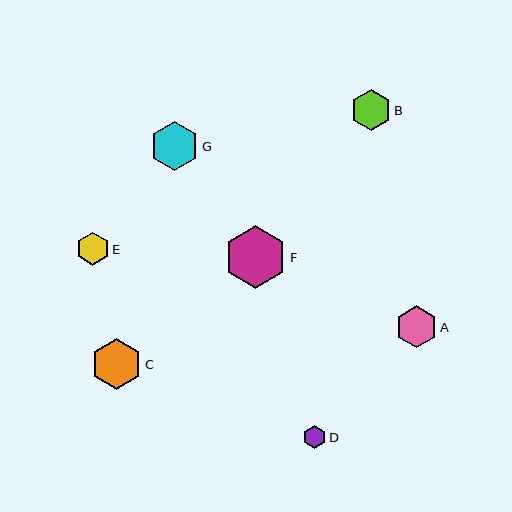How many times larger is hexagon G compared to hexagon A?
Hexagon G is approximately 1.2 times the size of hexagon A.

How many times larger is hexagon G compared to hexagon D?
Hexagon G is approximately 2.1 times the size of hexagon D.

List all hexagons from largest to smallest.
From largest to smallest: F, C, G, A, B, E, D.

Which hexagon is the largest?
Hexagon F is the largest with a size of approximately 63 pixels.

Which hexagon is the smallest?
Hexagon D is the smallest with a size of approximately 23 pixels.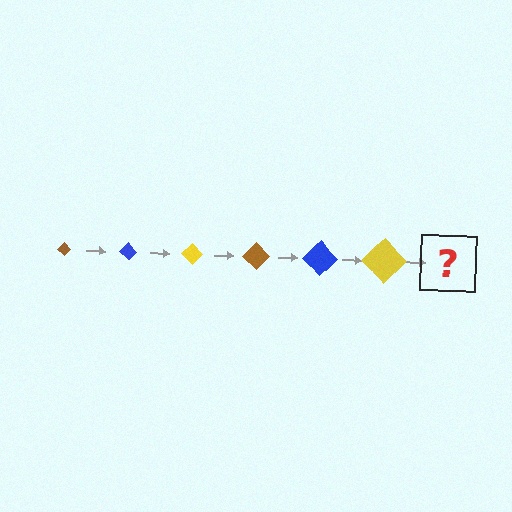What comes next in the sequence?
The next element should be a brown diamond, larger than the previous one.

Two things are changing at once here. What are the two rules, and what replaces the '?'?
The two rules are that the diamond grows larger each step and the color cycles through brown, blue, and yellow. The '?' should be a brown diamond, larger than the previous one.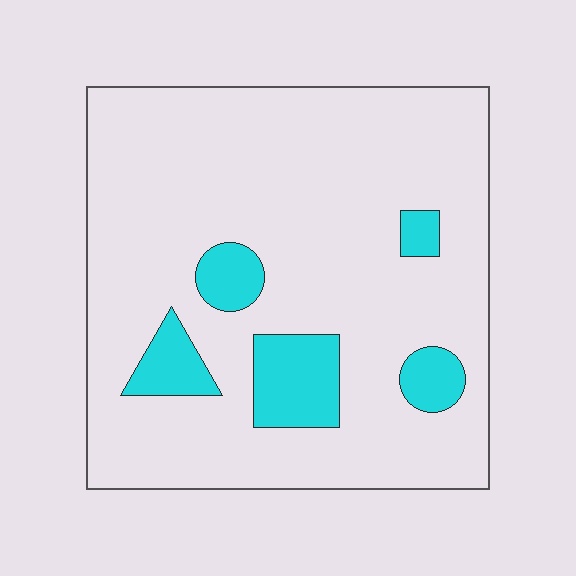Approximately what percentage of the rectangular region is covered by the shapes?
Approximately 15%.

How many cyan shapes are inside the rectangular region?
5.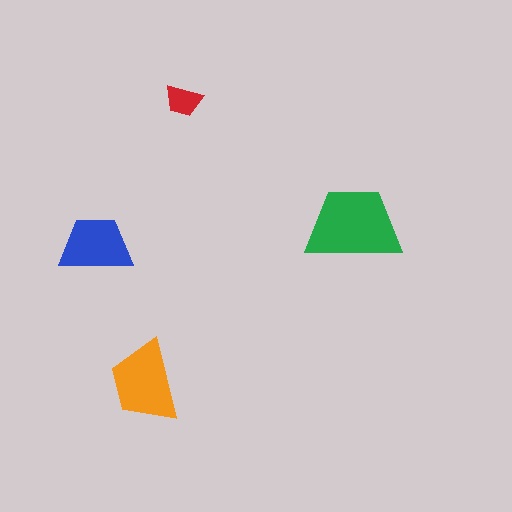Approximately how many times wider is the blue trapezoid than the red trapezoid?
About 2 times wider.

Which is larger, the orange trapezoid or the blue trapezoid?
The orange one.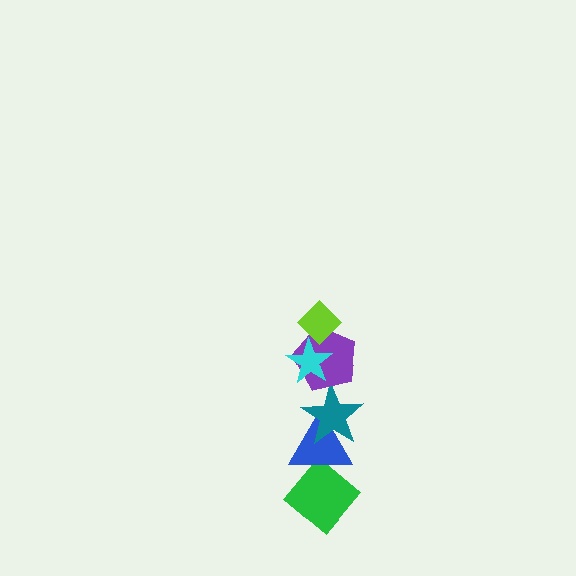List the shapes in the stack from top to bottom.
From top to bottom: the lime diamond, the cyan star, the purple pentagon, the teal star, the blue triangle, the green diamond.